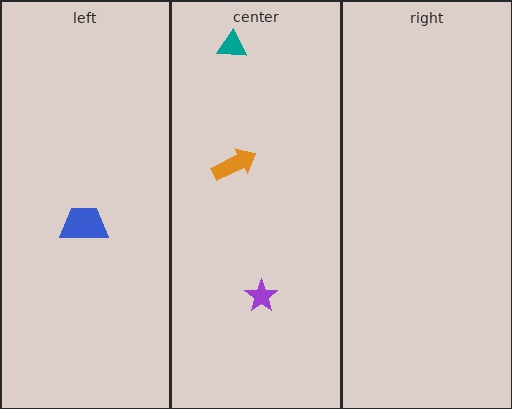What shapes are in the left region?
The blue trapezoid.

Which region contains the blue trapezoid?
The left region.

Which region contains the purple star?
The center region.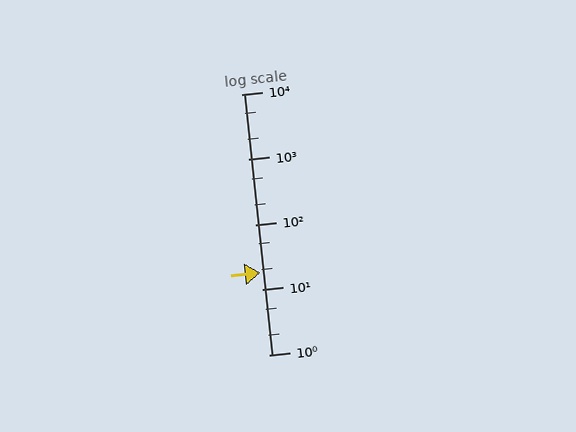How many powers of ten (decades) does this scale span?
The scale spans 4 decades, from 1 to 10000.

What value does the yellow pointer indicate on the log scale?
The pointer indicates approximately 18.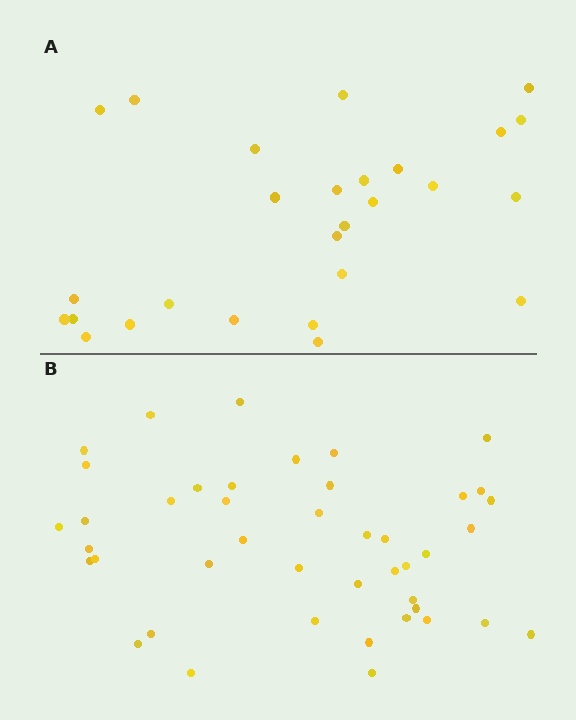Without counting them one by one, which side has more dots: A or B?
Region B (the bottom region) has more dots.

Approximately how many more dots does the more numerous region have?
Region B has approximately 15 more dots than region A.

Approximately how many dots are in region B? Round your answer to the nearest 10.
About 40 dots. (The exact count is 43, which rounds to 40.)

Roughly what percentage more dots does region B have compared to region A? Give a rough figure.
About 60% more.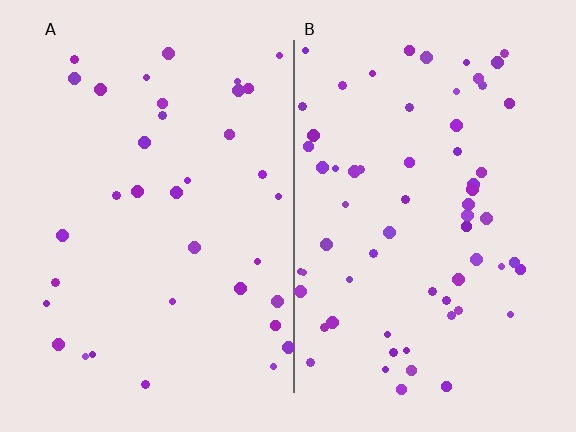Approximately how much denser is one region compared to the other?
Approximately 1.8× — region B over region A.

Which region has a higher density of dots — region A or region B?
B (the right).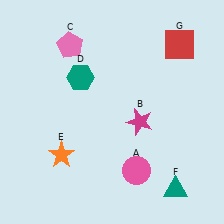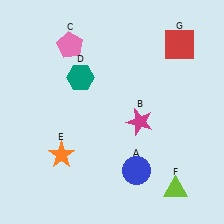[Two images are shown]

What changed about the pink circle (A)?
In Image 1, A is pink. In Image 2, it changed to blue.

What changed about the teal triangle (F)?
In Image 1, F is teal. In Image 2, it changed to lime.